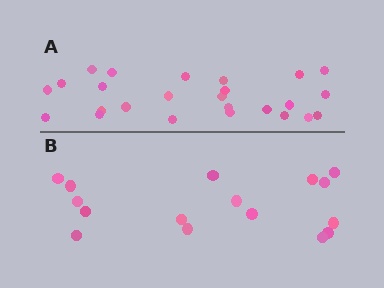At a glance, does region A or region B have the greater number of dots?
Region A (the top region) has more dots.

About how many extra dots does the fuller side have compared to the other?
Region A has roughly 8 or so more dots than region B.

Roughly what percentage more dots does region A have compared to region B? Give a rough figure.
About 55% more.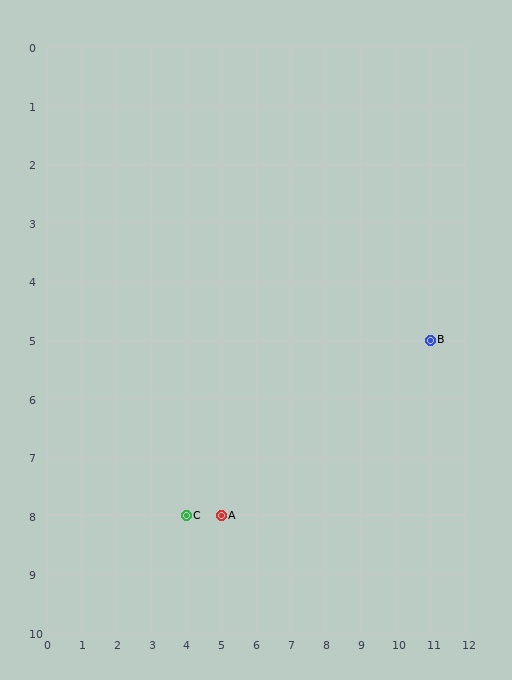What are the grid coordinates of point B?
Point B is at grid coordinates (11, 5).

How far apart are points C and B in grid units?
Points C and B are 7 columns and 3 rows apart (about 7.6 grid units diagonally).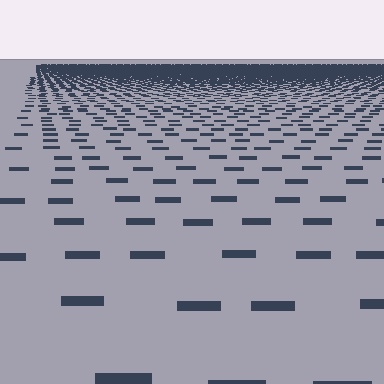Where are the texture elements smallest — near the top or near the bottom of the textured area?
Near the top.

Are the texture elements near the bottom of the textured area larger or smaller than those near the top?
Larger. Near the bottom, elements are closer to the viewer and appear at a bigger on-screen size.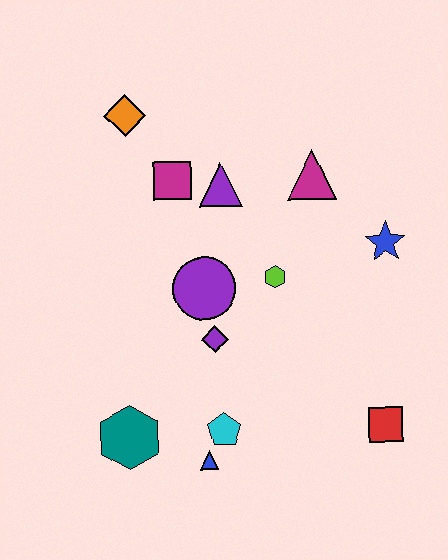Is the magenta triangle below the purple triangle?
No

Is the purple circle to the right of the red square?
No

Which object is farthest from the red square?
The orange diamond is farthest from the red square.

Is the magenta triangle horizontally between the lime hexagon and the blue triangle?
No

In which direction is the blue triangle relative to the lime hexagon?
The blue triangle is below the lime hexagon.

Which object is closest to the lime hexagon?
The purple circle is closest to the lime hexagon.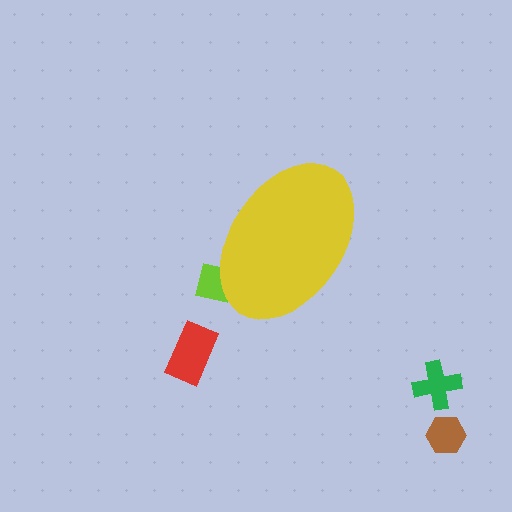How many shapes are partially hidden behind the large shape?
1 shape is partially hidden.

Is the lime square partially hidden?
Yes, the lime square is partially hidden behind the yellow ellipse.